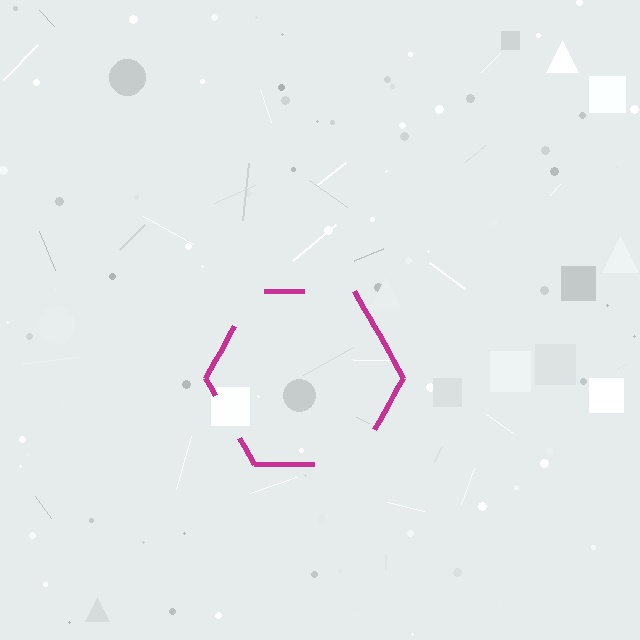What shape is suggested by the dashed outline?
The dashed outline suggests a hexagon.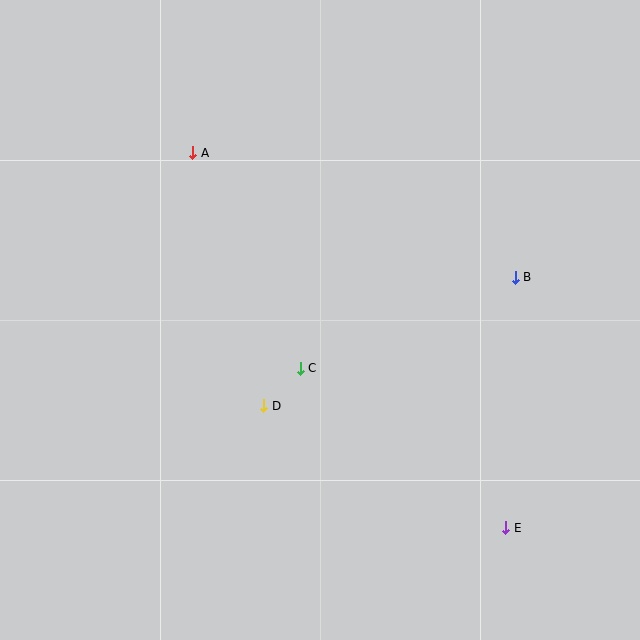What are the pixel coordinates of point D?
Point D is at (264, 406).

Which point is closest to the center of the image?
Point C at (300, 368) is closest to the center.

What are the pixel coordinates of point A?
Point A is at (193, 153).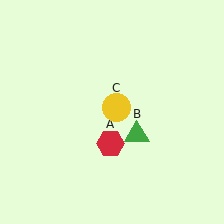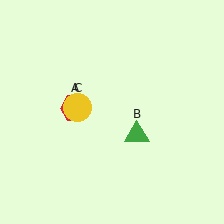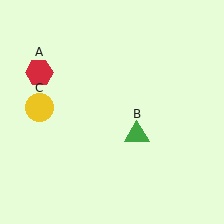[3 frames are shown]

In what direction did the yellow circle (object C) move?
The yellow circle (object C) moved left.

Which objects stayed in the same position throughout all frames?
Green triangle (object B) remained stationary.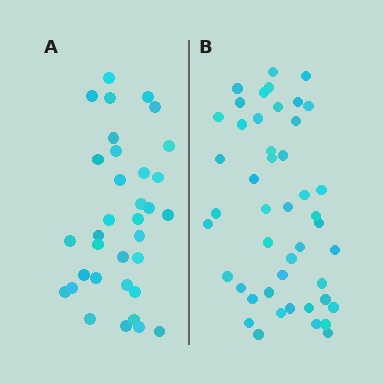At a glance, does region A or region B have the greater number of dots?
Region B (the right region) has more dots.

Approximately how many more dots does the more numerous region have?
Region B has roughly 12 or so more dots than region A.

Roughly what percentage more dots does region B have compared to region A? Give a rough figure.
About 35% more.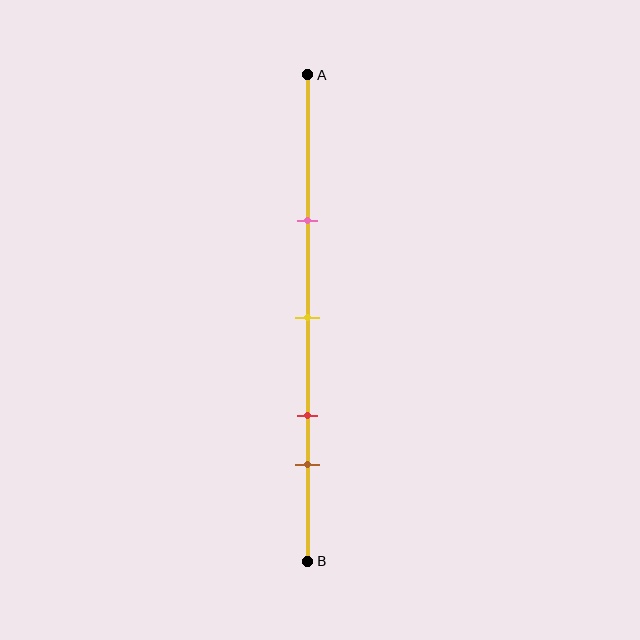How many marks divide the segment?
There are 4 marks dividing the segment.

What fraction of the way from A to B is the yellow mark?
The yellow mark is approximately 50% (0.5) of the way from A to B.